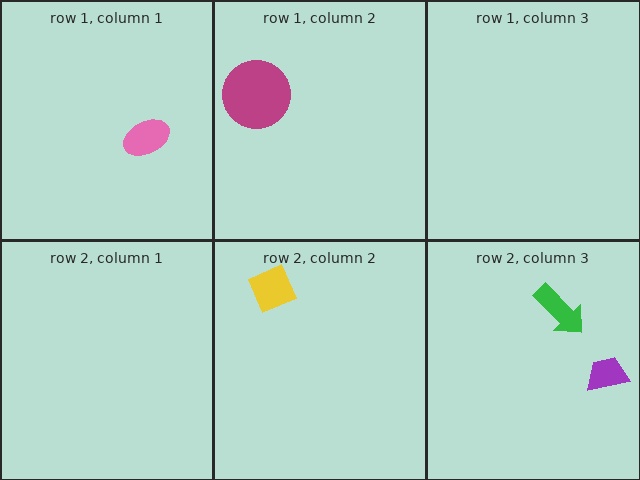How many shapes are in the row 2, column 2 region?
1.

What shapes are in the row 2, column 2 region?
The yellow diamond.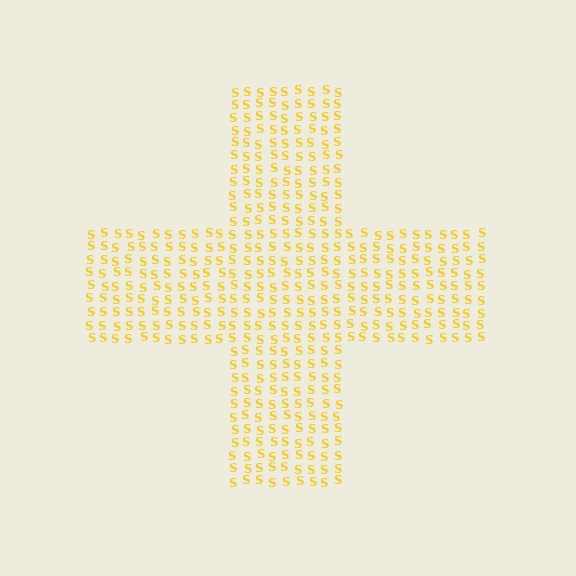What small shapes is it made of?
It is made of small letter S's.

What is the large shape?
The large shape is a cross.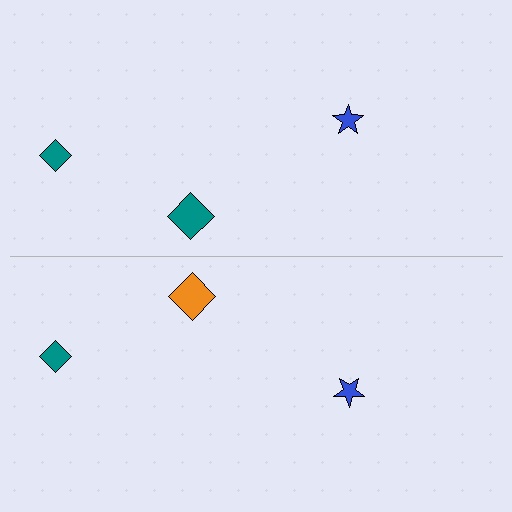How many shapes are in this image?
There are 6 shapes in this image.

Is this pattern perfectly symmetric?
No, the pattern is not perfectly symmetric. The orange diamond on the bottom side breaks the symmetry — its mirror counterpart is teal.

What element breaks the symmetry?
The orange diamond on the bottom side breaks the symmetry — its mirror counterpart is teal.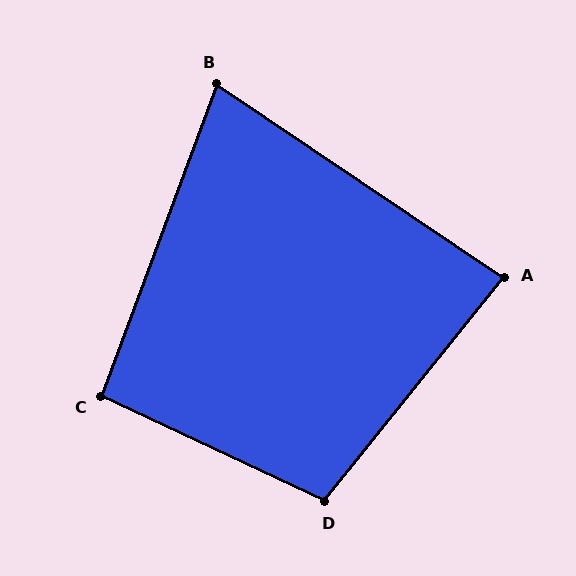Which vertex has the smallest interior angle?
B, at approximately 76 degrees.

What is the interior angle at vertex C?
Approximately 95 degrees (approximately right).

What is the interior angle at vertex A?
Approximately 85 degrees (approximately right).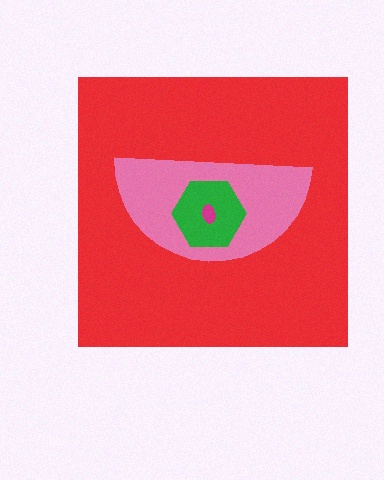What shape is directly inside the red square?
The pink semicircle.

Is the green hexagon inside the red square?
Yes.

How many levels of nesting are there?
4.